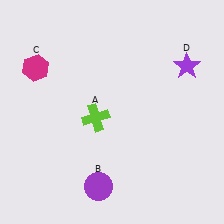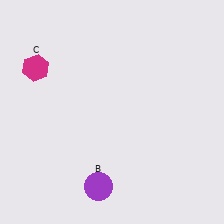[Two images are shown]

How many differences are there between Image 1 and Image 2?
There are 2 differences between the two images.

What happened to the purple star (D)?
The purple star (D) was removed in Image 2. It was in the top-right area of Image 1.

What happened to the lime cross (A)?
The lime cross (A) was removed in Image 2. It was in the bottom-left area of Image 1.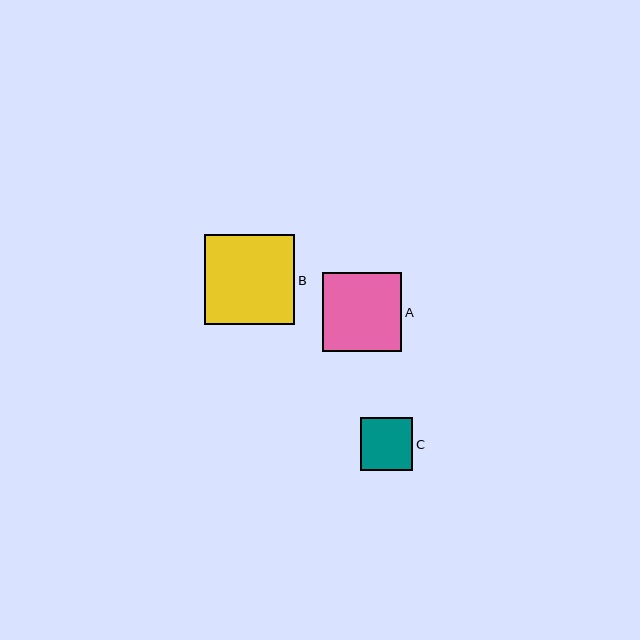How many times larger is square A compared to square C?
Square A is approximately 1.5 times the size of square C.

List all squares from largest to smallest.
From largest to smallest: B, A, C.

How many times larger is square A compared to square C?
Square A is approximately 1.5 times the size of square C.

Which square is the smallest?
Square C is the smallest with a size of approximately 52 pixels.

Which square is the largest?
Square B is the largest with a size of approximately 90 pixels.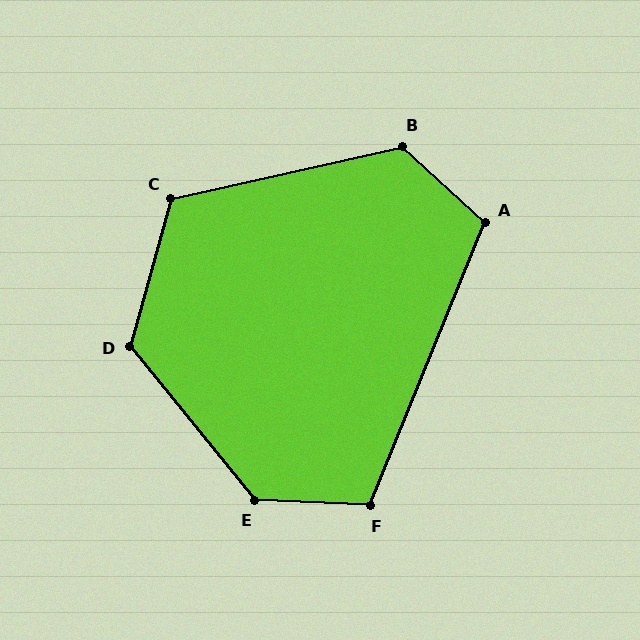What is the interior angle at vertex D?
Approximately 125 degrees (obtuse).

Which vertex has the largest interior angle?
E, at approximately 131 degrees.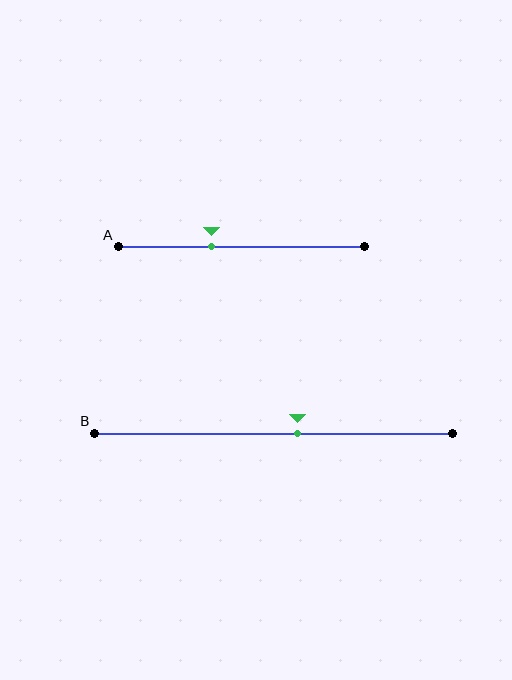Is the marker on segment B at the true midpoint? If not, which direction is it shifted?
No, the marker on segment B is shifted to the right by about 7% of the segment length.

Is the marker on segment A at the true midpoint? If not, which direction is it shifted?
No, the marker on segment A is shifted to the left by about 12% of the segment length.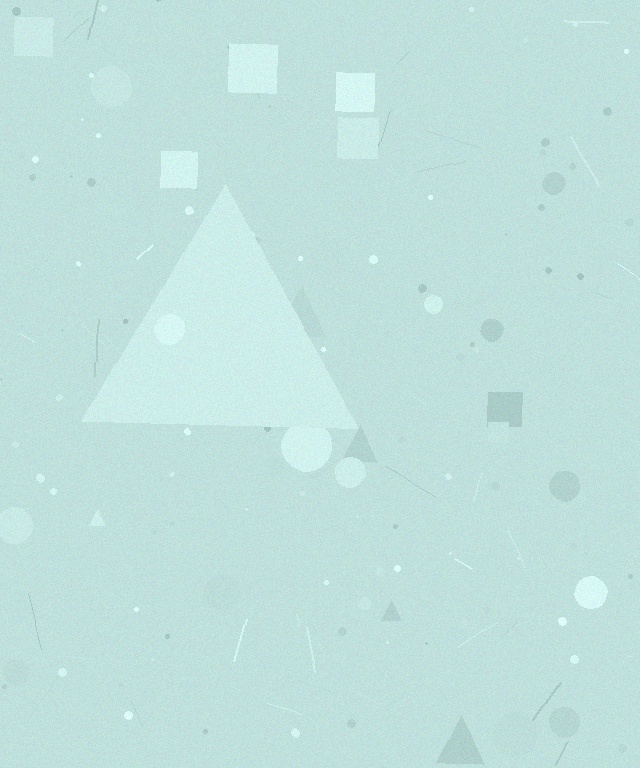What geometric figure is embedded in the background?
A triangle is embedded in the background.